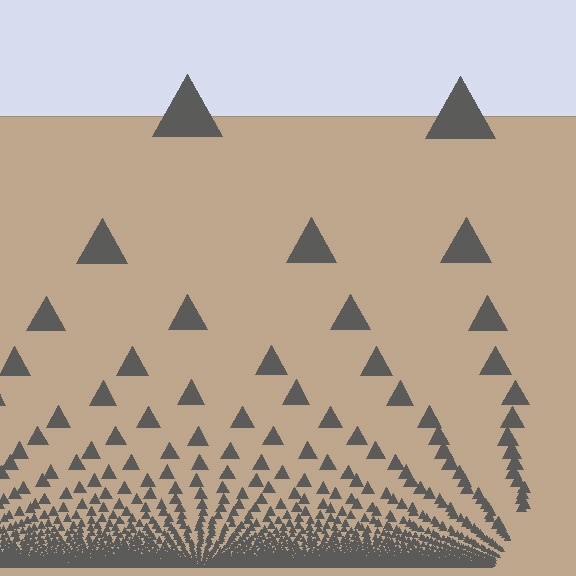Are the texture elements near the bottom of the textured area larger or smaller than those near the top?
Smaller. The gradient is inverted — elements near the bottom are smaller and denser.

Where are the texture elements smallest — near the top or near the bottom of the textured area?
Near the bottom.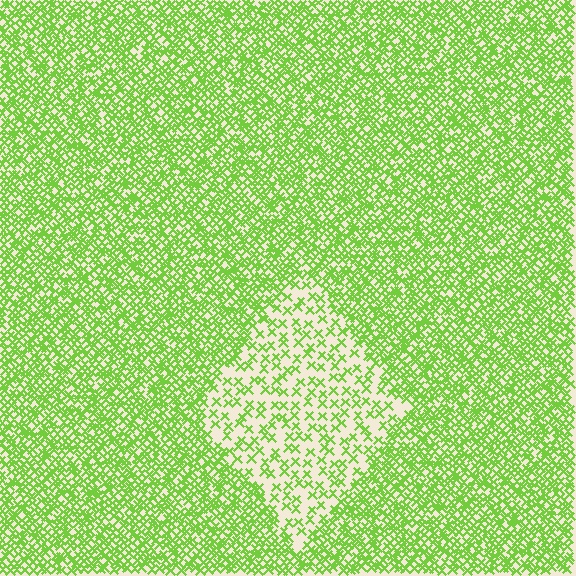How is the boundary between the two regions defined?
The boundary is defined by a change in element density (approximately 2.5x ratio). All elements are the same color, size, and shape.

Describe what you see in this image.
The image contains small lime elements arranged at two different densities. A diamond-shaped region is visible where the elements are less densely packed than the surrounding area.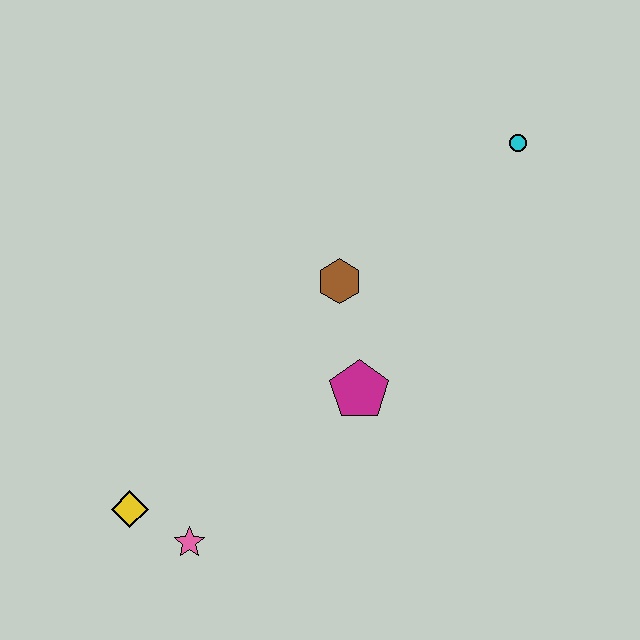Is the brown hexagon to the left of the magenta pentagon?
Yes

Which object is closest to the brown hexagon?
The magenta pentagon is closest to the brown hexagon.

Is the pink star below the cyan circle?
Yes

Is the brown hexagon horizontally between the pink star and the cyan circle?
Yes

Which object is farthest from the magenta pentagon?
The cyan circle is farthest from the magenta pentagon.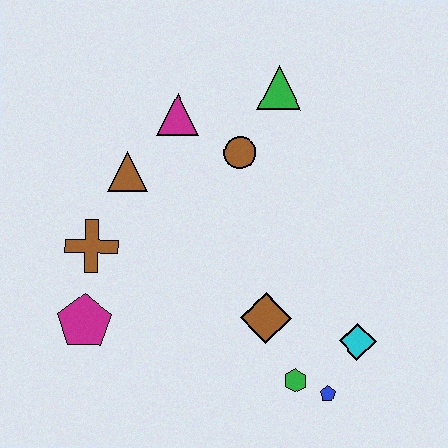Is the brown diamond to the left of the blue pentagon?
Yes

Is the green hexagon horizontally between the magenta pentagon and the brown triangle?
No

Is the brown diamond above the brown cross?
No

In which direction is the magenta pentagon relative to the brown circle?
The magenta pentagon is below the brown circle.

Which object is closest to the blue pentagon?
The green hexagon is closest to the blue pentagon.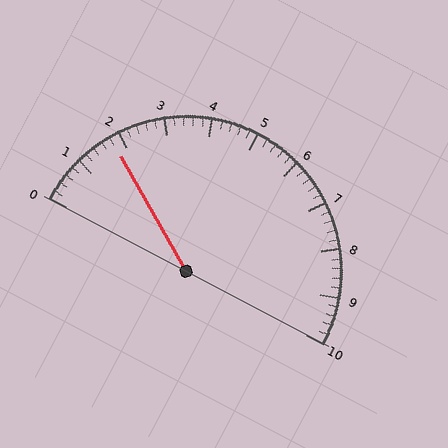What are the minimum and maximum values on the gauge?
The gauge ranges from 0 to 10.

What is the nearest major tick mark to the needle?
The nearest major tick mark is 2.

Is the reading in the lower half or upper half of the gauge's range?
The reading is in the lower half of the range (0 to 10).